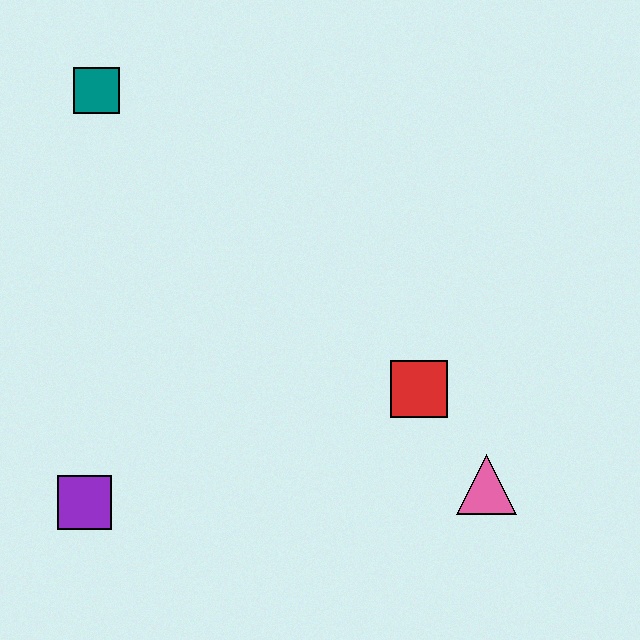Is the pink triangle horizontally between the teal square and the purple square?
No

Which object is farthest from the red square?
The teal square is farthest from the red square.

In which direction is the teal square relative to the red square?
The teal square is to the left of the red square.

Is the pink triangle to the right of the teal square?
Yes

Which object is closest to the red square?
The pink triangle is closest to the red square.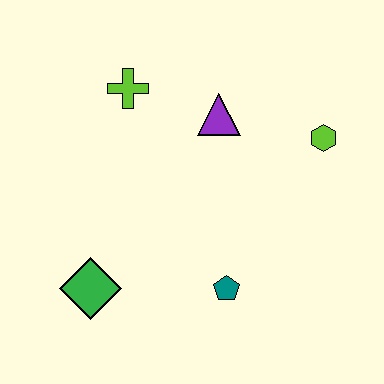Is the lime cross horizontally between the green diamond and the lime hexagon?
Yes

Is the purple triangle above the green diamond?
Yes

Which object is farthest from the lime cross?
The teal pentagon is farthest from the lime cross.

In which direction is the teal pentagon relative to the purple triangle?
The teal pentagon is below the purple triangle.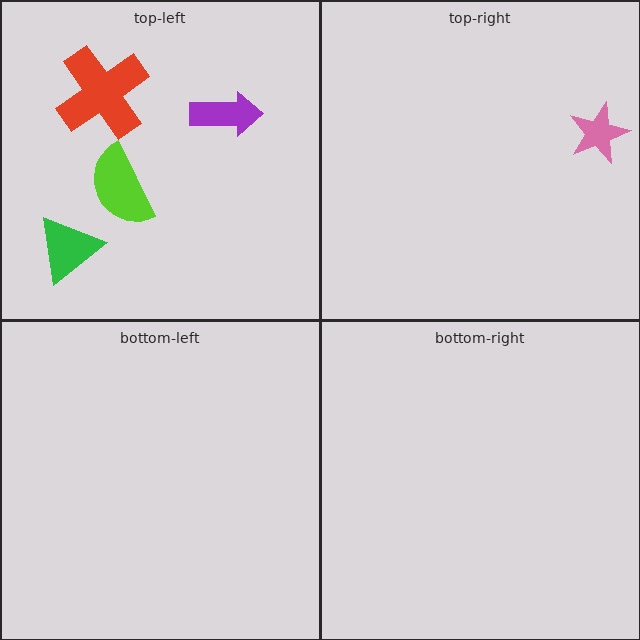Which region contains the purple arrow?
The top-left region.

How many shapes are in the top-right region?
1.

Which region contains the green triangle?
The top-left region.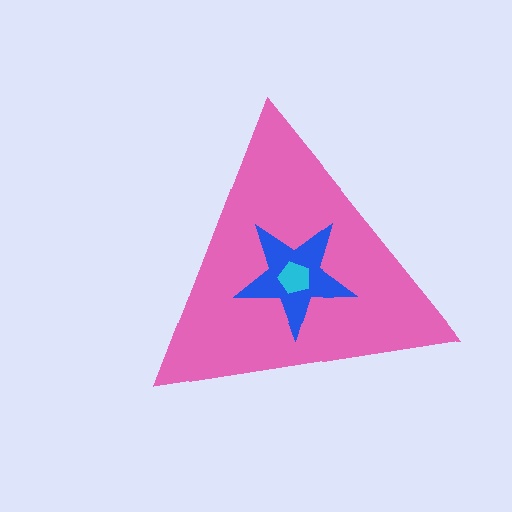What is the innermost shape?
The cyan pentagon.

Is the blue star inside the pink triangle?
Yes.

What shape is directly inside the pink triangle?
The blue star.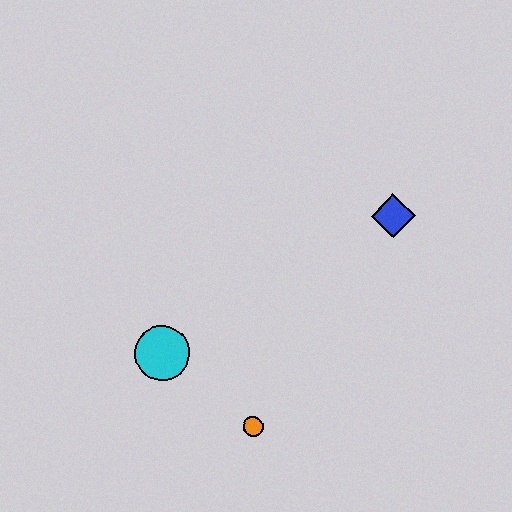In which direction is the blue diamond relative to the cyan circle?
The blue diamond is to the right of the cyan circle.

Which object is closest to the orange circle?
The cyan circle is closest to the orange circle.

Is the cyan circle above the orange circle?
Yes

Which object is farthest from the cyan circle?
The blue diamond is farthest from the cyan circle.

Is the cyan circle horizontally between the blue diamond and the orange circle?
No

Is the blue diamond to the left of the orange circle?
No